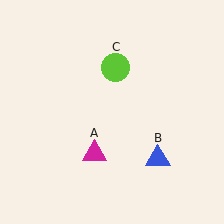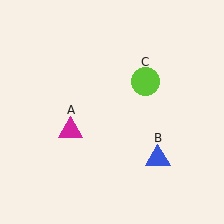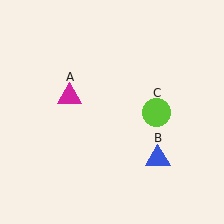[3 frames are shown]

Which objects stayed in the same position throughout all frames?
Blue triangle (object B) remained stationary.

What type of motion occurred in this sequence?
The magenta triangle (object A), lime circle (object C) rotated clockwise around the center of the scene.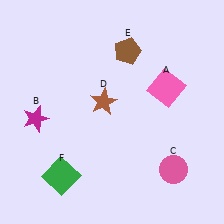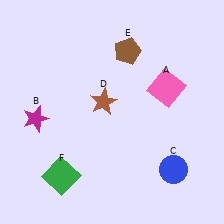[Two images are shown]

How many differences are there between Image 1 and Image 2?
There is 1 difference between the two images.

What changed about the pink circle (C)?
In Image 1, C is pink. In Image 2, it changed to blue.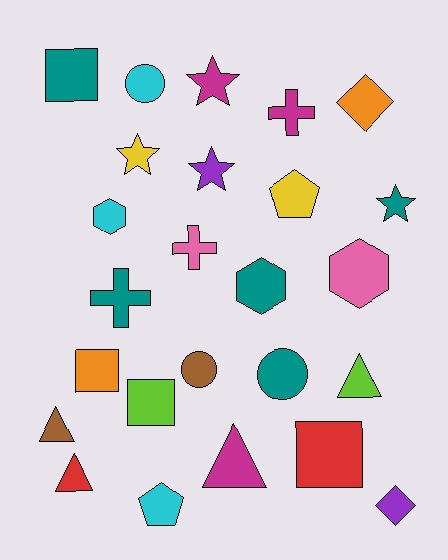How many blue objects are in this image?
There are no blue objects.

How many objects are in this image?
There are 25 objects.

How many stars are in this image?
There are 4 stars.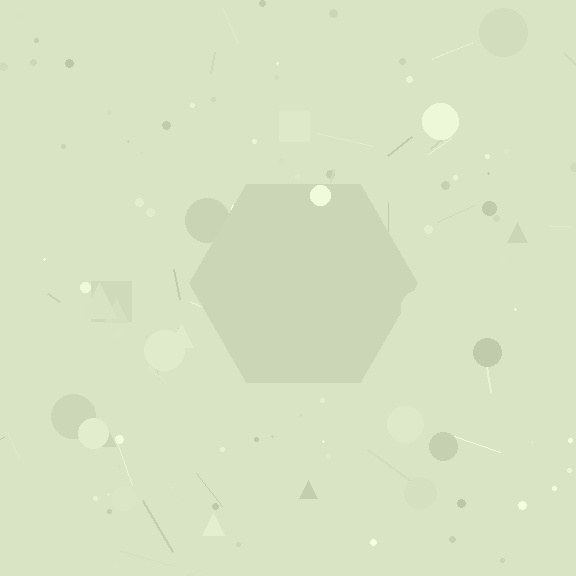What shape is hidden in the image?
A hexagon is hidden in the image.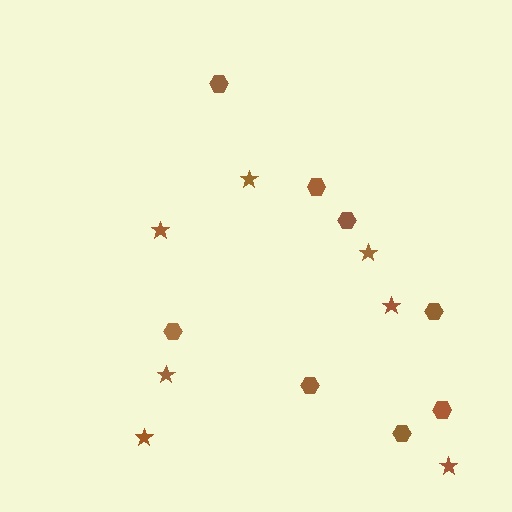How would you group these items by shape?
There are 2 groups: one group of stars (7) and one group of hexagons (8).